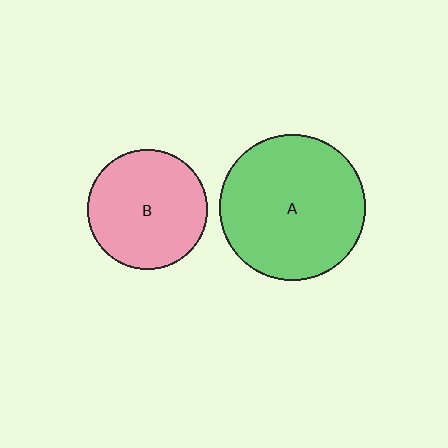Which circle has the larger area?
Circle A (green).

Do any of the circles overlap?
No, none of the circles overlap.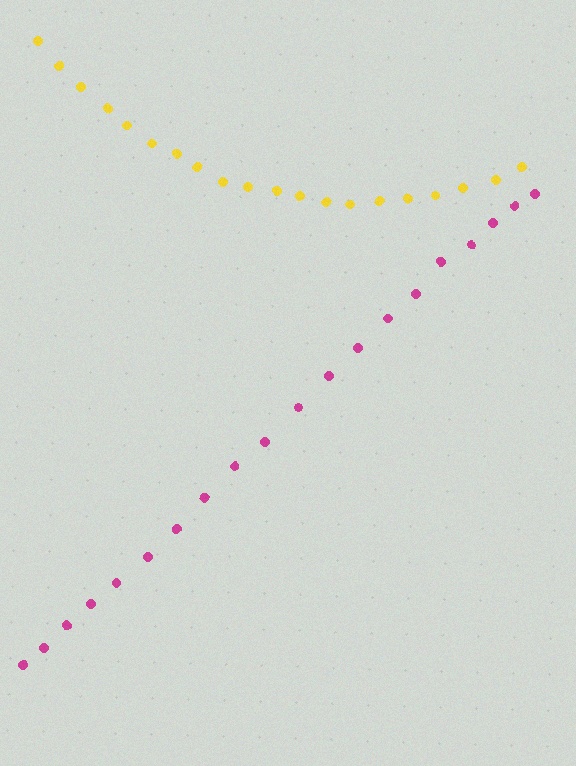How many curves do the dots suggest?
There are 2 distinct paths.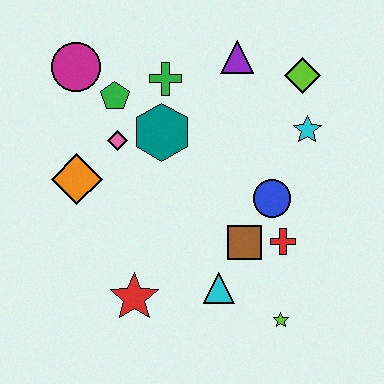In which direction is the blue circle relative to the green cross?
The blue circle is below the green cross.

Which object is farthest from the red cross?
The magenta circle is farthest from the red cross.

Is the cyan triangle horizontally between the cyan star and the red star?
Yes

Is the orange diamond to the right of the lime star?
No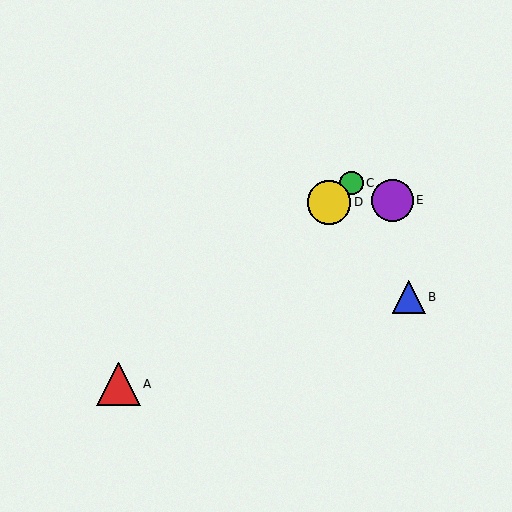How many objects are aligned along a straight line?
3 objects (A, C, D) are aligned along a straight line.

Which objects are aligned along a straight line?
Objects A, C, D are aligned along a straight line.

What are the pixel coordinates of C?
Object C is at (352, 183).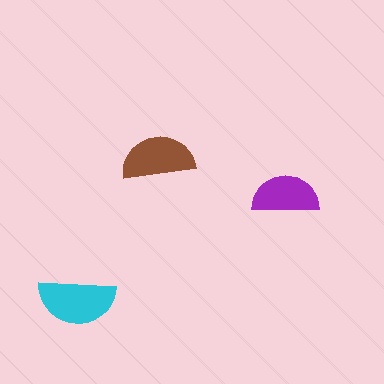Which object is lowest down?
The cyan semicircle is bottommost.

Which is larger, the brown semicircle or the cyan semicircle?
The cyan one.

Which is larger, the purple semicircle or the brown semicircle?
The brown one.